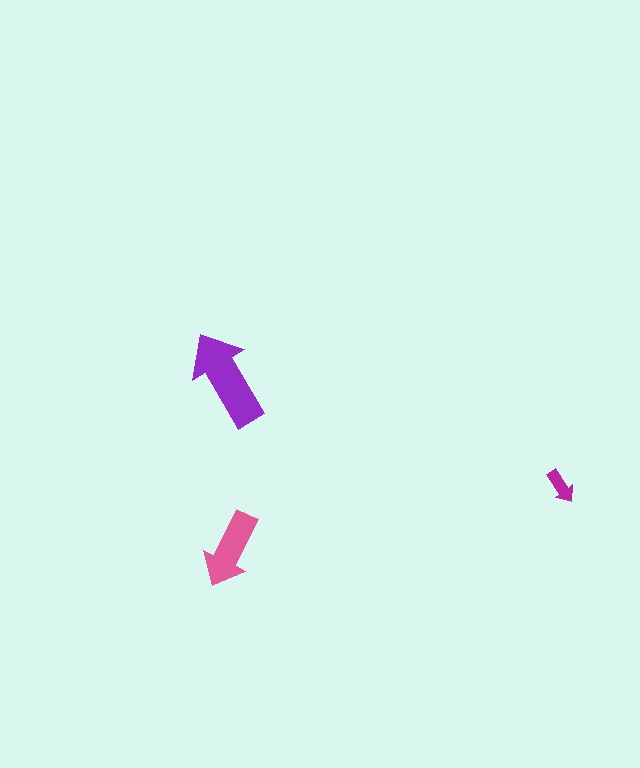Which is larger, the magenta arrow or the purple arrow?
The purple one.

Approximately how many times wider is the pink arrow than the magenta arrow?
About 2 times wider.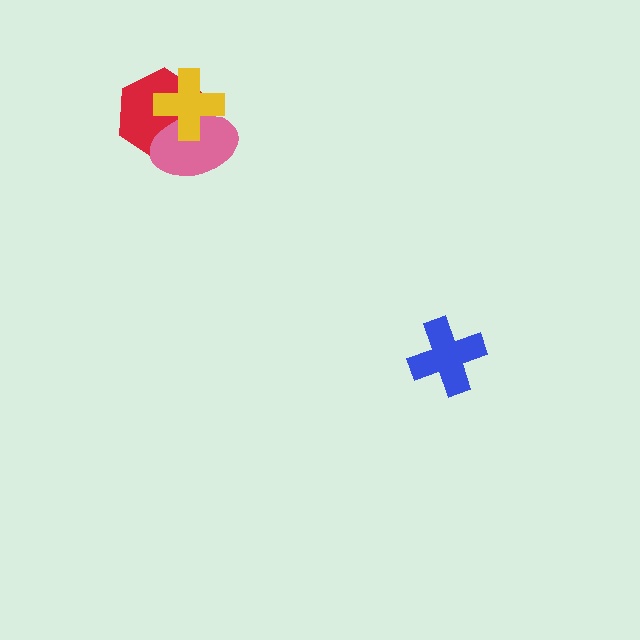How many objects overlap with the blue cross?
0 objects overlap with the blue cross.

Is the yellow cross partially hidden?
No, no other shape covers it.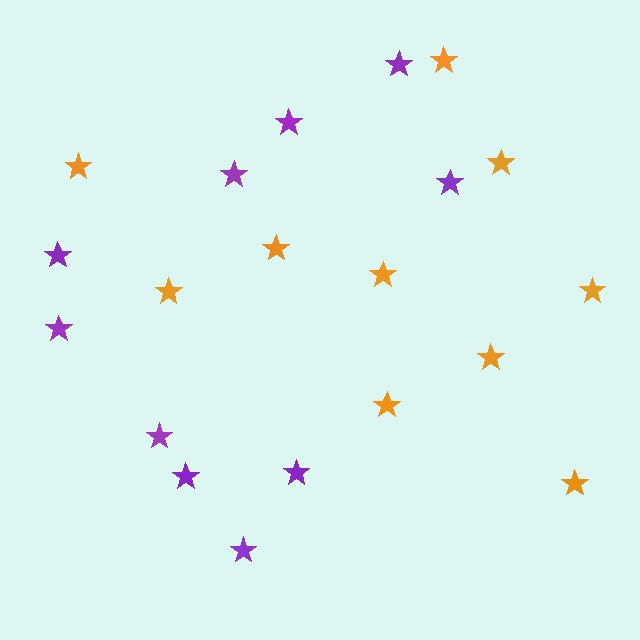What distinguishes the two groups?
There are 2 groups: one group of orange stars (10) and one group of purple stars (10).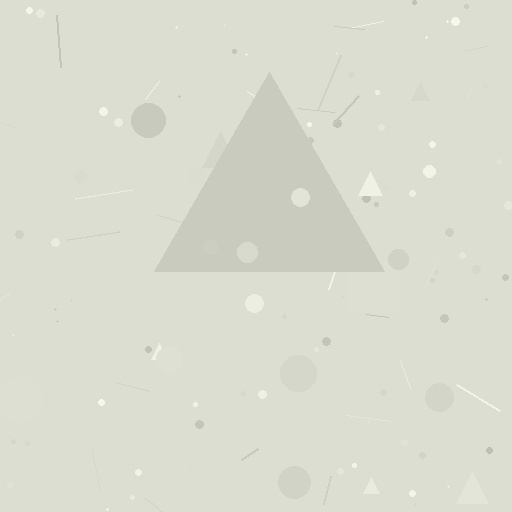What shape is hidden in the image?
A triangle is hidden in the image.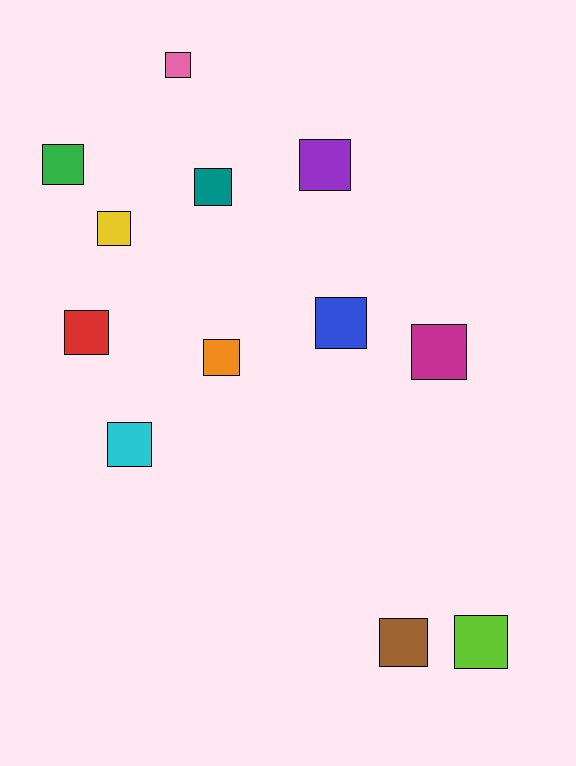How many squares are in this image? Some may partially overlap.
There are 12 squares.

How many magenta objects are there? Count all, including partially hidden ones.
There is 1 magenta object.